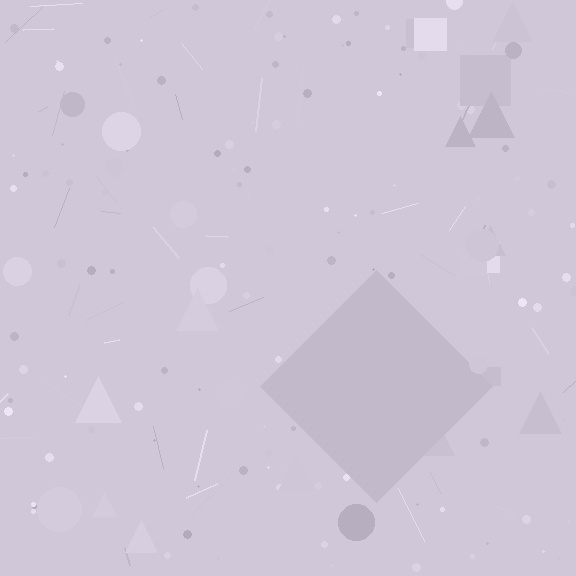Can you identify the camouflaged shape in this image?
The camouflaged shape is a diamond.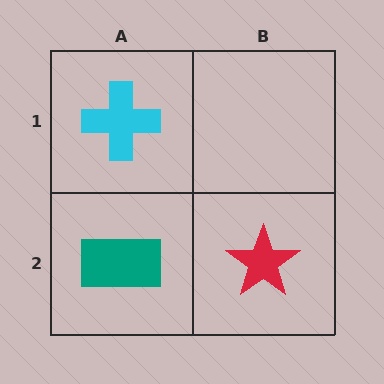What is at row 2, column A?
A teal rectangle.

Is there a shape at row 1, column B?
No, that cell is empty.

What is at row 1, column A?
A cyan cross.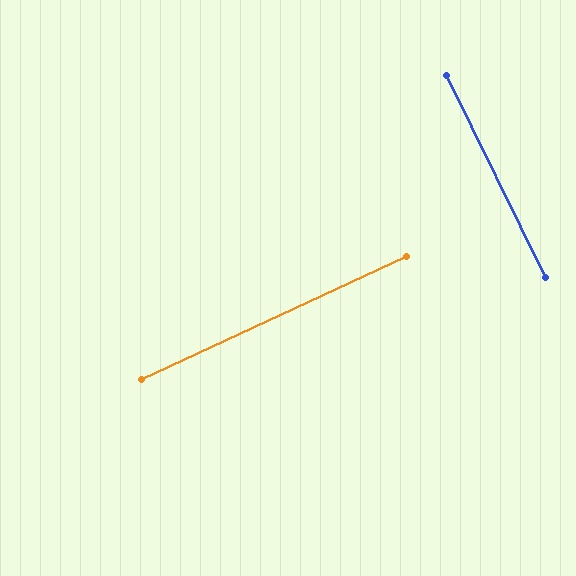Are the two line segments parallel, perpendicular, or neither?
Perpendicular — they meet at approximately 89°.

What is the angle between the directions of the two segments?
Approximately 89 degrees.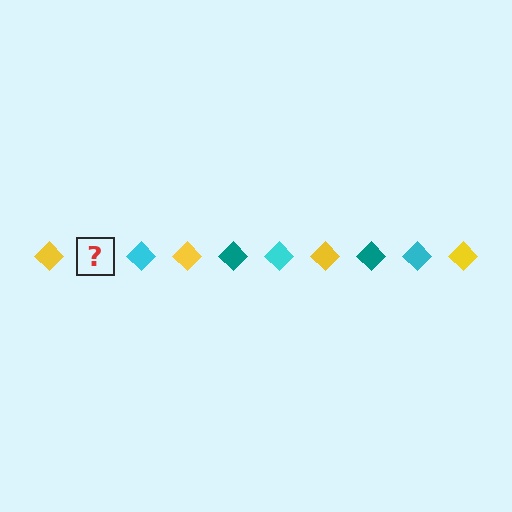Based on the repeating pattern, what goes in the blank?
The blank should be a teal diamond.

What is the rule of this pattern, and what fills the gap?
The rule is that the pattern cycles through yellow, teal, cyan diamonds. The gap should be filled with a teal diamond.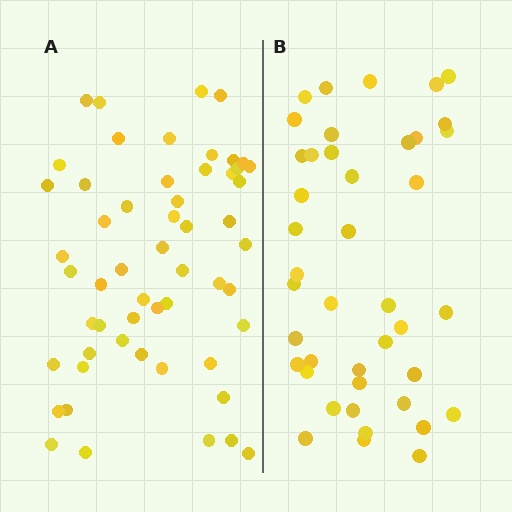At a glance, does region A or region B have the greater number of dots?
Region A (the left region) has more dots.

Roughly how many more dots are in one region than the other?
Region A has approximately 15 more dots than region B.